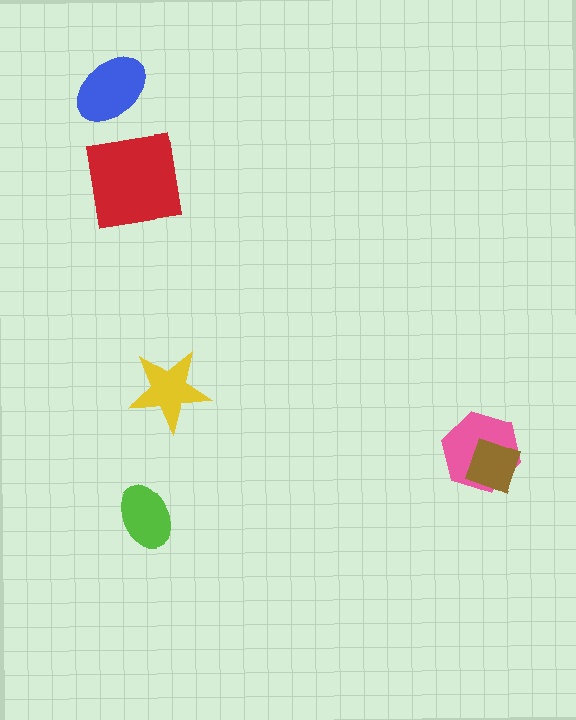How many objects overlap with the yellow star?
0 objects overlap with the yellow star.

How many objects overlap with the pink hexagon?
1 object overlaps with the pink hexagon.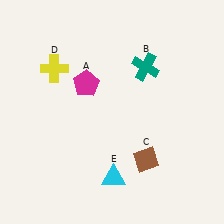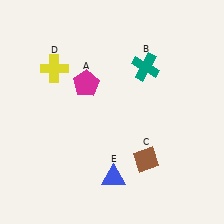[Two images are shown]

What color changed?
The triangle (E) changed from cyan in Image 1 to blue in Image 2.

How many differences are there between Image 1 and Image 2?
There is 1 difference between the two images.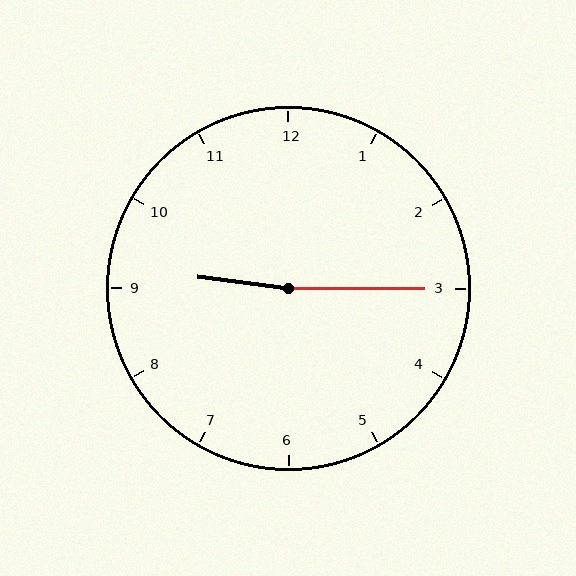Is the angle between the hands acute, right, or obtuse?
It is obtuse.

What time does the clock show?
9:15.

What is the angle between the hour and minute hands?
Approximately 172 degrees.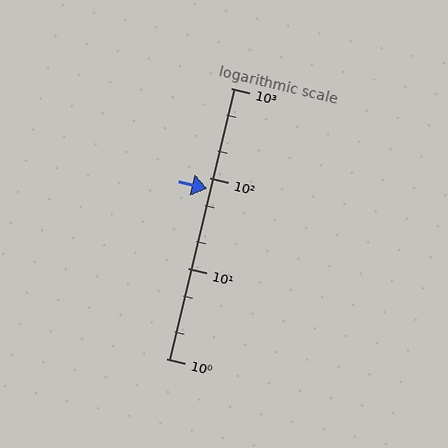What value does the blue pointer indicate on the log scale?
The pointer indicates approximately 77.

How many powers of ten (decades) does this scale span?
The scale spans 3 decades, from 1 to 1000.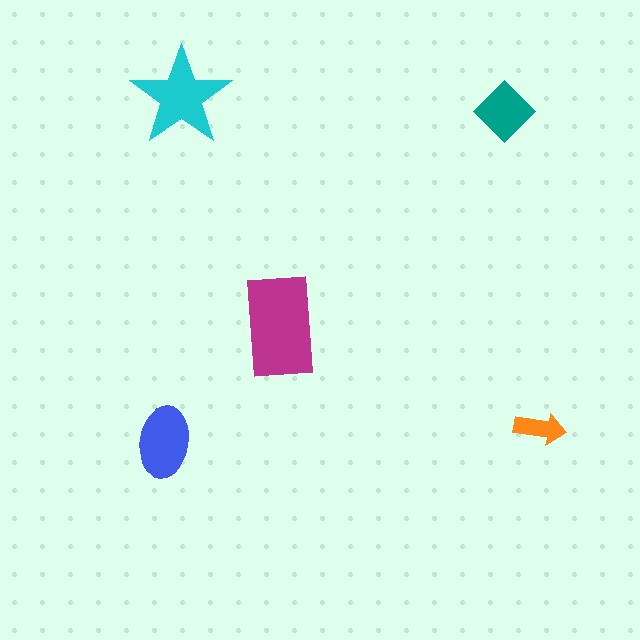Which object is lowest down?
The blue ellipse is bottommost.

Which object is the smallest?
The orange arrow.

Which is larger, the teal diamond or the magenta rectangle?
The magenta rectangle.